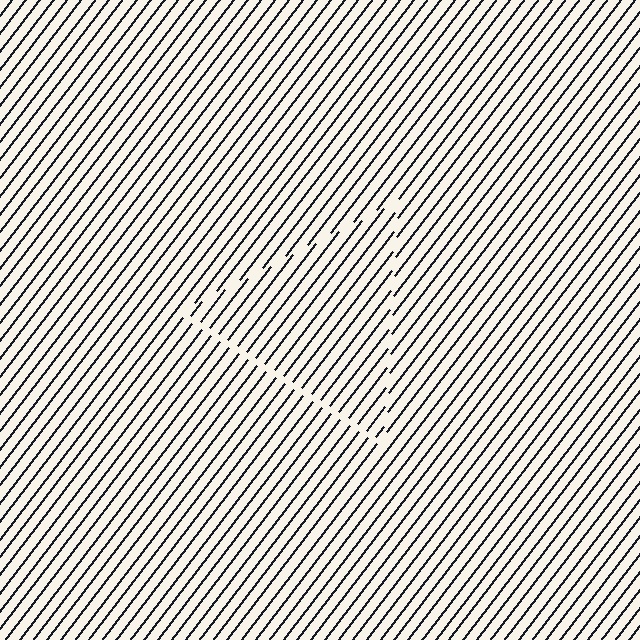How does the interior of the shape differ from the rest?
The interior of the shape contains the same grating, shifted by half a period — the contour is defined by the phase discontinuity where line-ends from the inner and outer gratings abut.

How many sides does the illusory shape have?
3 sides — the line-ends trace a triangle.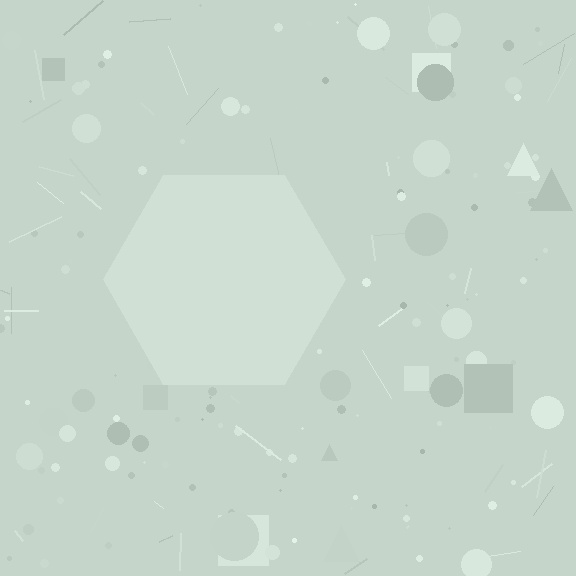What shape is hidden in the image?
A hexagon is hidden in the image.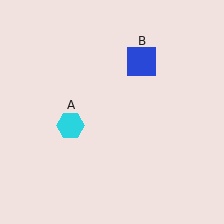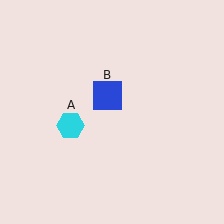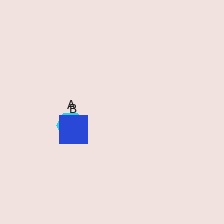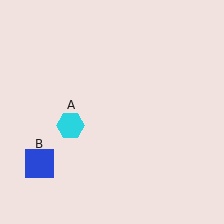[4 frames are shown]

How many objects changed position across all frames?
1 object changed position: blue square (object B).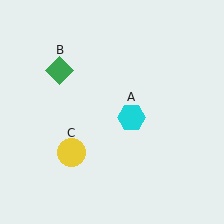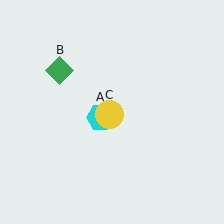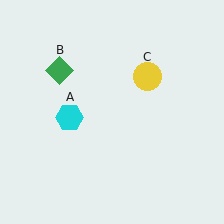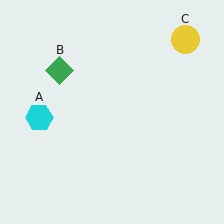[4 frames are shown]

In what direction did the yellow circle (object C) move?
The yellow circle (object C) moved up and to the right.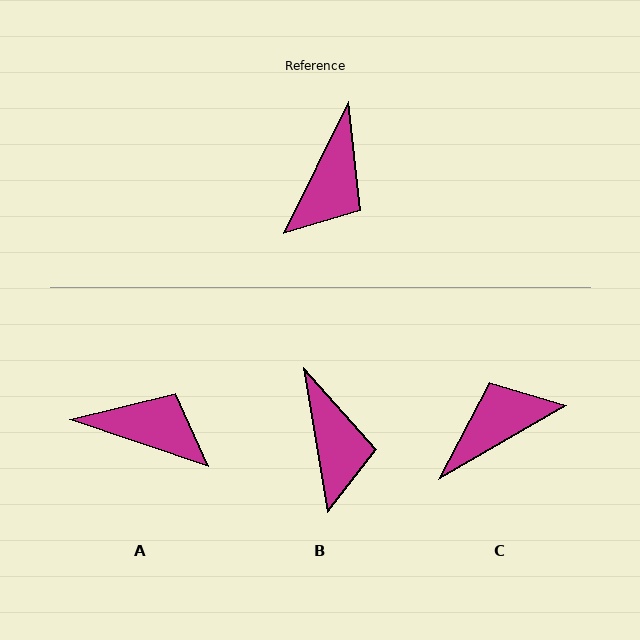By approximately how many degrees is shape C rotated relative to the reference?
Approximately 146 degrees counter-clockwise.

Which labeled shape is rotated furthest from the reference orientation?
C, about 146 degrees away.